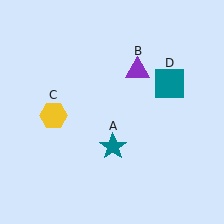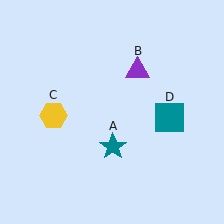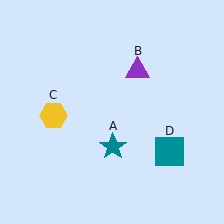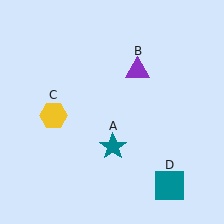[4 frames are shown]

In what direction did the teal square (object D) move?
The teal square (object D) moved down.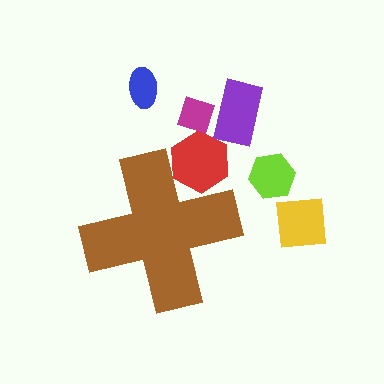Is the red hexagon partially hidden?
Yes, the red hexagon is partially hidden behind the brown cross.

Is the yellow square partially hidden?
No, the yellow square is fully visible.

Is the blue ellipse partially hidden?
No, the blue ellipse is fully visible.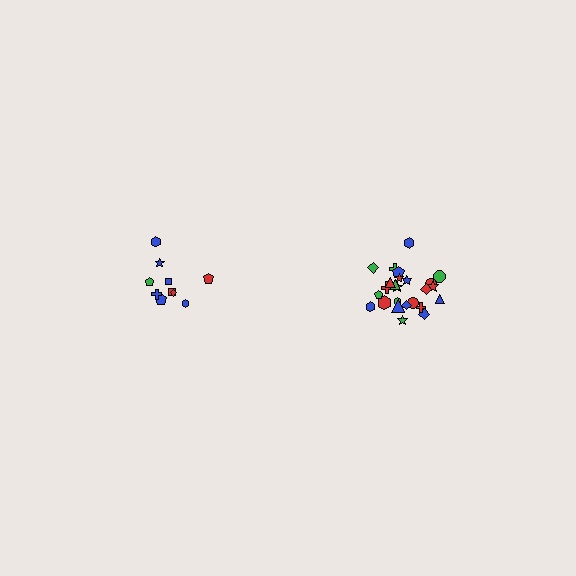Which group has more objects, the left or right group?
The right group.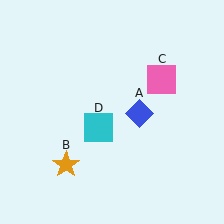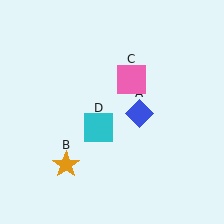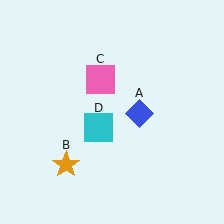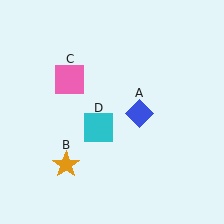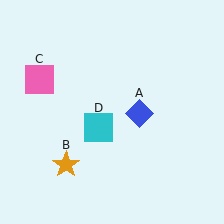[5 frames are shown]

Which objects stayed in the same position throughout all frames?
Blue diamond (object A) and orange star (object B) and cyan square (object D) remained stationary.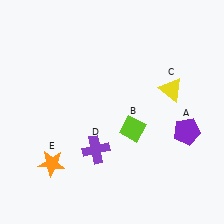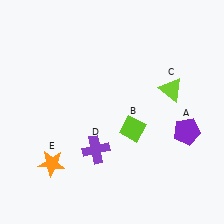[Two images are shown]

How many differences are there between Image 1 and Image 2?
There is 1 difference between the two images.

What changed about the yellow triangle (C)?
In Image 1, C is yellow. In Image 2, it changed to lime.